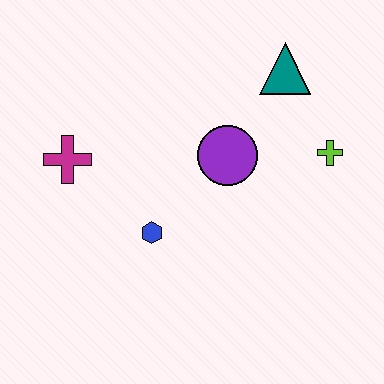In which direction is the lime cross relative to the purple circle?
The lime cross is to the right of the purple circle.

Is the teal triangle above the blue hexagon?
Yes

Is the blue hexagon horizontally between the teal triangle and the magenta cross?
Yes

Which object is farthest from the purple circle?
The magenta cross is farthest from the purple circle.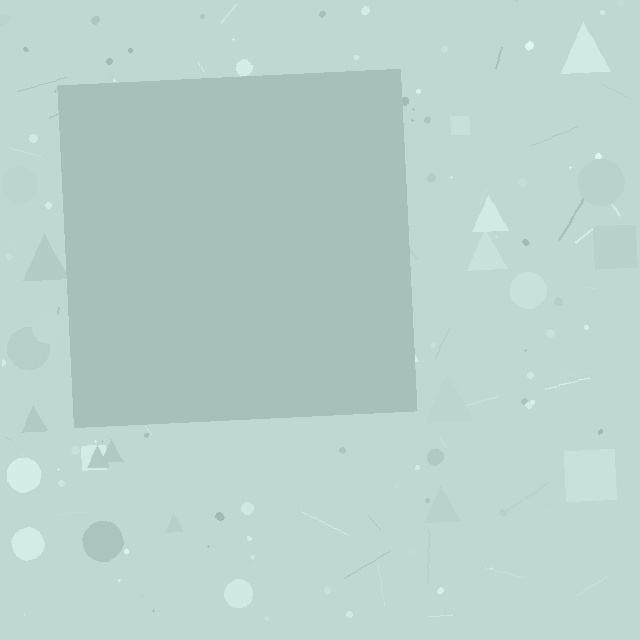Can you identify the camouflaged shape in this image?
The camouflaged shape is a square.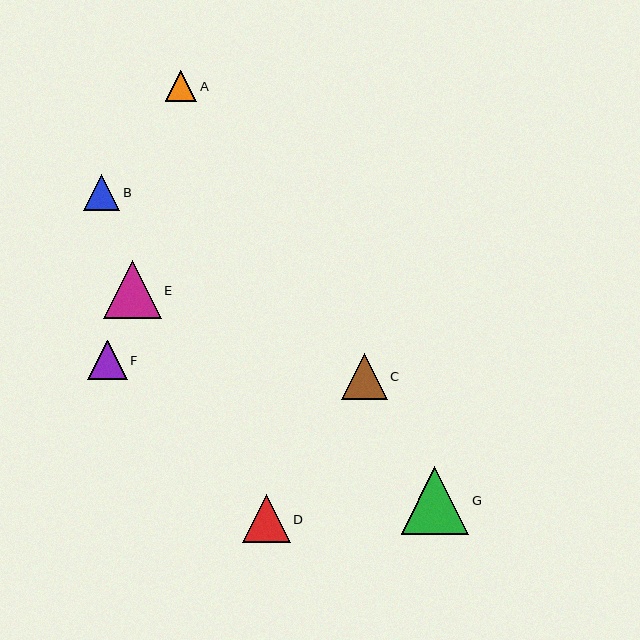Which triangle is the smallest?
Triangle A is the smallest with a size of approximately 32 pixels.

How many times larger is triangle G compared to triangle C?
Triangle G is approximately 1.5 times the size of triangle C.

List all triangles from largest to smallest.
From largest to smallest: G, E, D, C, F, B, A.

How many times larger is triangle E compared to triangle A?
Triangle E is approximately 1.8 times the size of triangle A.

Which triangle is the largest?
Triangle G is the largest with a size of approximately 68 pixels.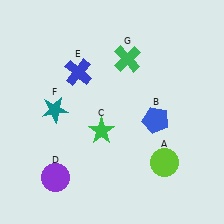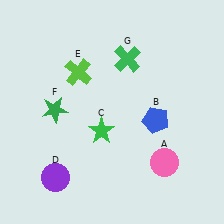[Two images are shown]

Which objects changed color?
A changed from lime to pink. E changed from blue to lime. F changed from teal to green.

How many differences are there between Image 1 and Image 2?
There are 3 differences between the two images.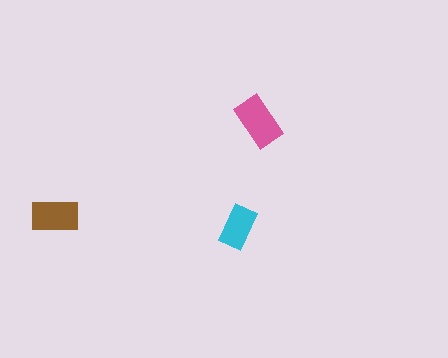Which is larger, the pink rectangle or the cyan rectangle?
The pink one.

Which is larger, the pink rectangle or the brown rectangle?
The pink one.